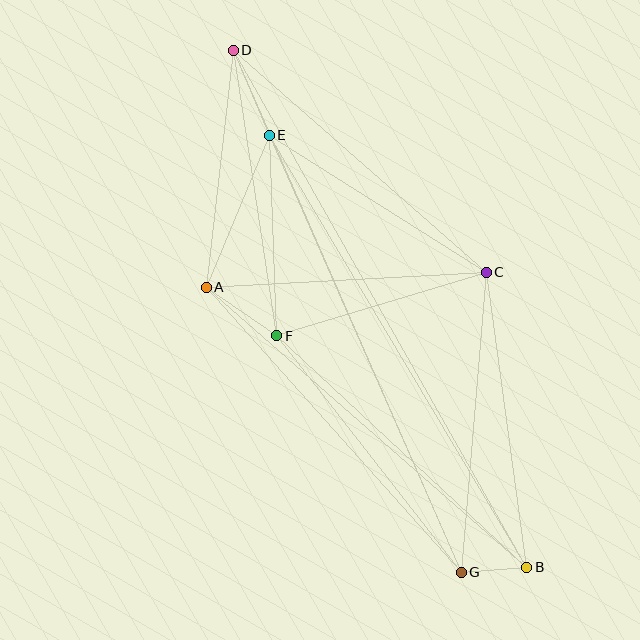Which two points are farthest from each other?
Points B and D are farthest from each other.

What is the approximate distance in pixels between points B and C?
The distance between B and C is approximately 297 pixels.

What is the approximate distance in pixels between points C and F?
The distance between C and F is approximately 219 pixels.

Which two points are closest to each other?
Points B and G are closest to each other.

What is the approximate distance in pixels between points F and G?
The distance between F and G is approximately 300 pixels.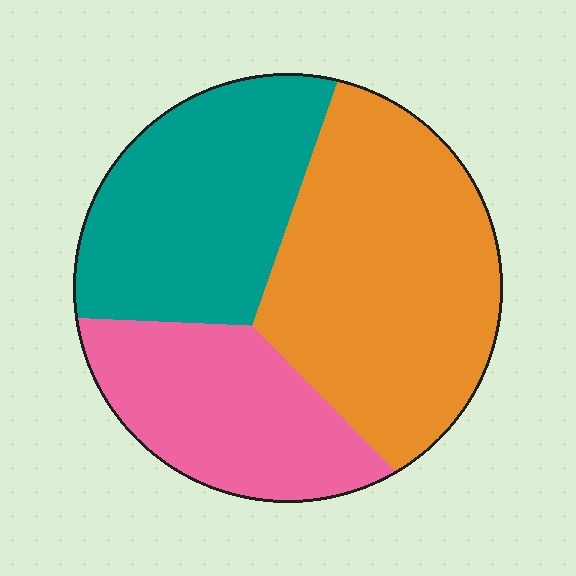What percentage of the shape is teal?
Teal takes up about one third (1/3) of the shape.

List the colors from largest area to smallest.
From largest to smallest: orange, teal, pink.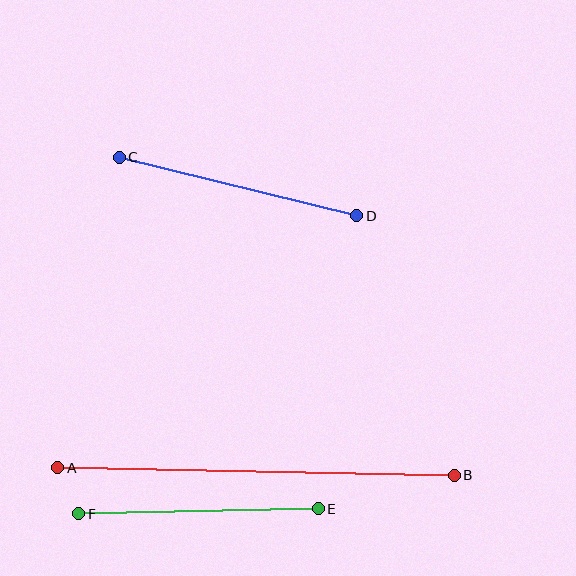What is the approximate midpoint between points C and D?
The midpoint is at approximately (238, 186) pixels.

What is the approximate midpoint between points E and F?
The midpoint is at approximately (198, 511) pixels.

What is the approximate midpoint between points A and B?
The midpoint is at approximately (256, 471) pixels.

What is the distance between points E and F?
The distance is approximately 240 pixels.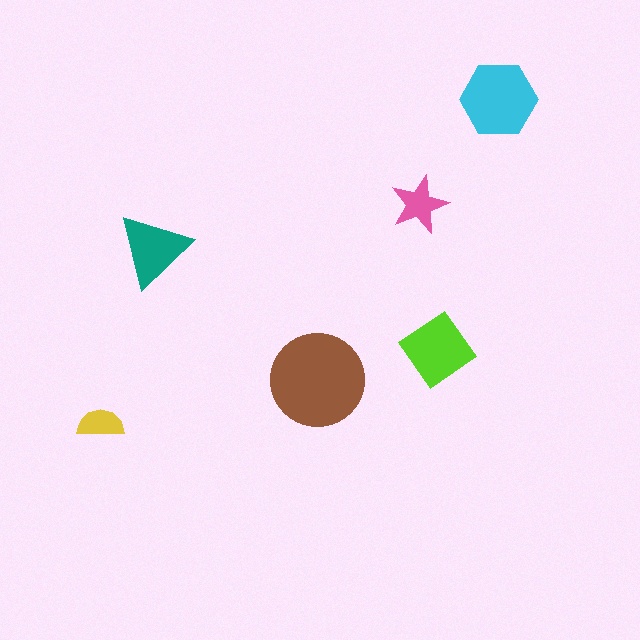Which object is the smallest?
The yellow semicircle.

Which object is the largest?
The brown circle.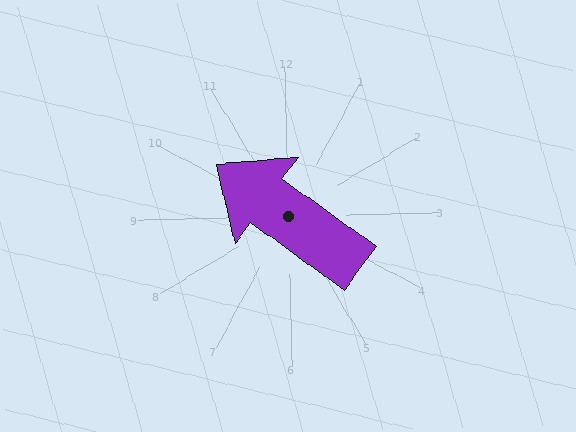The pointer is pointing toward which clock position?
Roughly 10 o'clock.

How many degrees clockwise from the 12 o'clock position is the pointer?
Approximately 307 degrees.